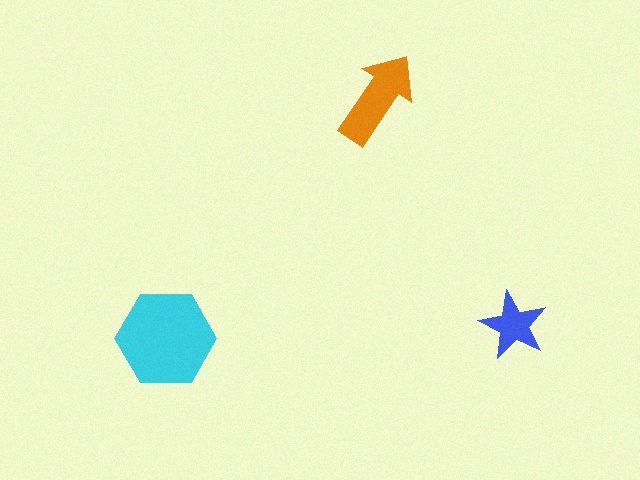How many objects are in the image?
There are 3 objects in the image.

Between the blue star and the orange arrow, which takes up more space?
The orange arrow.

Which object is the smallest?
The blue star.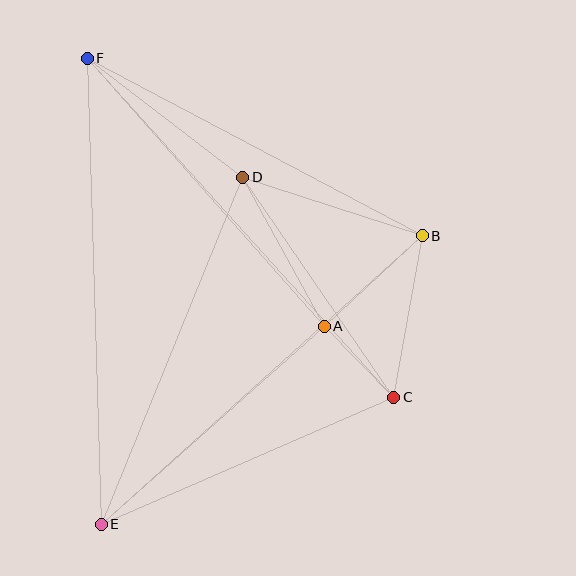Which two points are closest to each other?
Points A and C are closest to each other.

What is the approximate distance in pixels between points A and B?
The distance between A and B is approximately 133 pixels.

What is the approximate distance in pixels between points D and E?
The distance between D and E is approximately 375 pixels.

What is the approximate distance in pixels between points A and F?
The distance between A and F is approximately 358 pixels.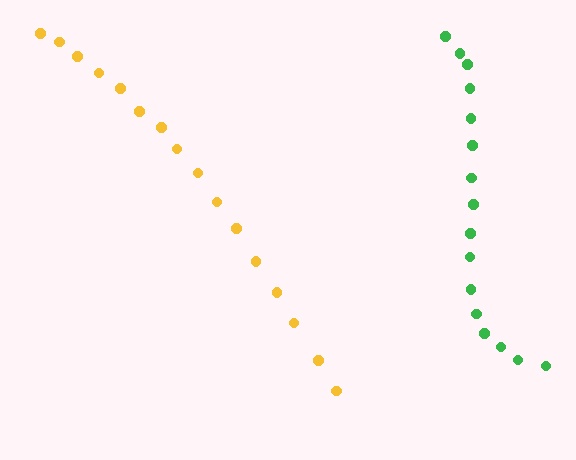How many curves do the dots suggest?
There are 2 distinct paths.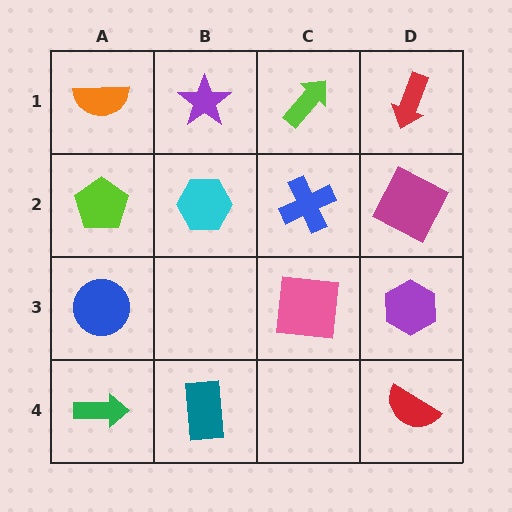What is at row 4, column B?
A teal rectangle.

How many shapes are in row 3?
3 shapes.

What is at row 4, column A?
A green arrow.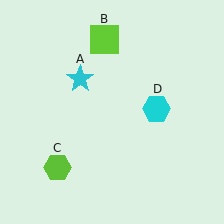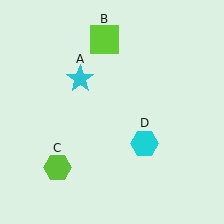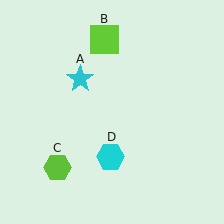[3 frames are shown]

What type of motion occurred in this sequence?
The cyan hexagon (object D) rotated clockwise around the center of the scene.